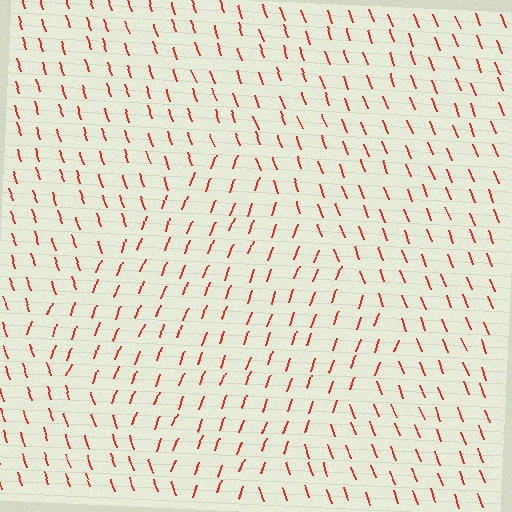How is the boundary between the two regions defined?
The boundary is defined purely by a change in line orientation (approximately 40 degrees difference). All lines are the same color and thickness.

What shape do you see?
I see a diamond.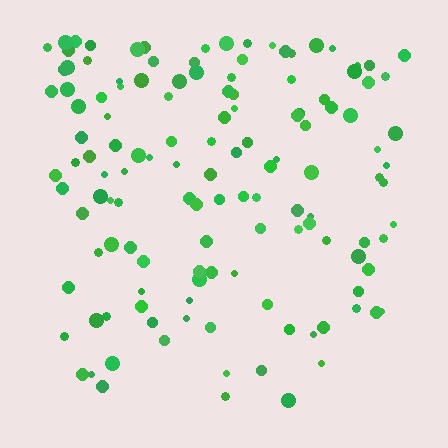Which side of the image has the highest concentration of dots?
The top.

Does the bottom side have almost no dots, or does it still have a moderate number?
Still a moderate number, just noticeably fewer than the top.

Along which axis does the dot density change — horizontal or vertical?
Vertical.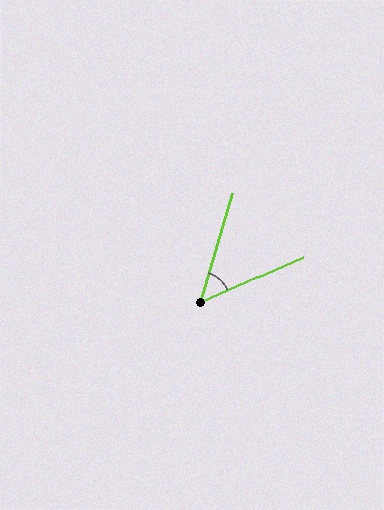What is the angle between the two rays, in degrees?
Approximately 50 degrees.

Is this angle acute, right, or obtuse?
It is acute.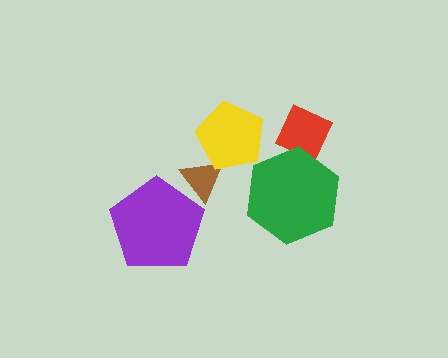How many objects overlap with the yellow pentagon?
1 object overlaps with the yellow pentagon.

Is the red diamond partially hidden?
Yes, it is partially covered by another shape.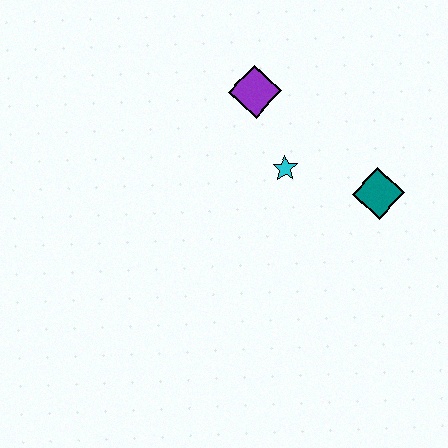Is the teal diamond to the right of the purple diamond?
Yes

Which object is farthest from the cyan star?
The teal diamond is farthest from the cyan star.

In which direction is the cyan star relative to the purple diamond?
The cyan star is below the purple diamond.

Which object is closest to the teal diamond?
The cyan star is closest to the teal diamond.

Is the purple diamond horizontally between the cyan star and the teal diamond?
No